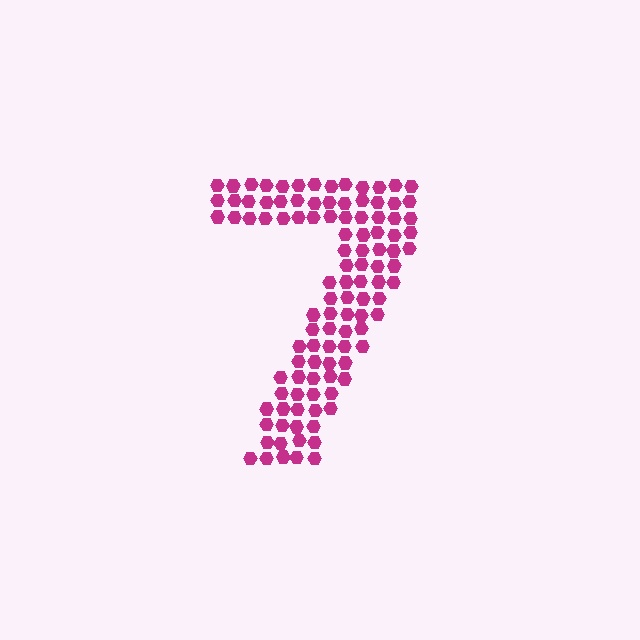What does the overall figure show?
The overall figure shows the digit 7.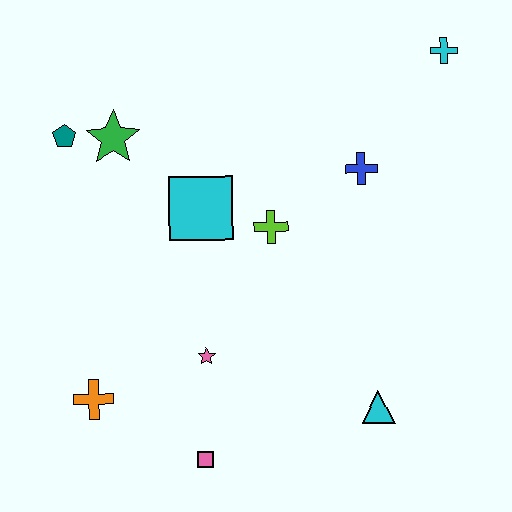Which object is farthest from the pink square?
The cyan cross is farthest from the pink square.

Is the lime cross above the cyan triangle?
Yes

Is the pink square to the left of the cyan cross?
Yes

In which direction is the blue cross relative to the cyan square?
The blue cross is to the right of the cyan square.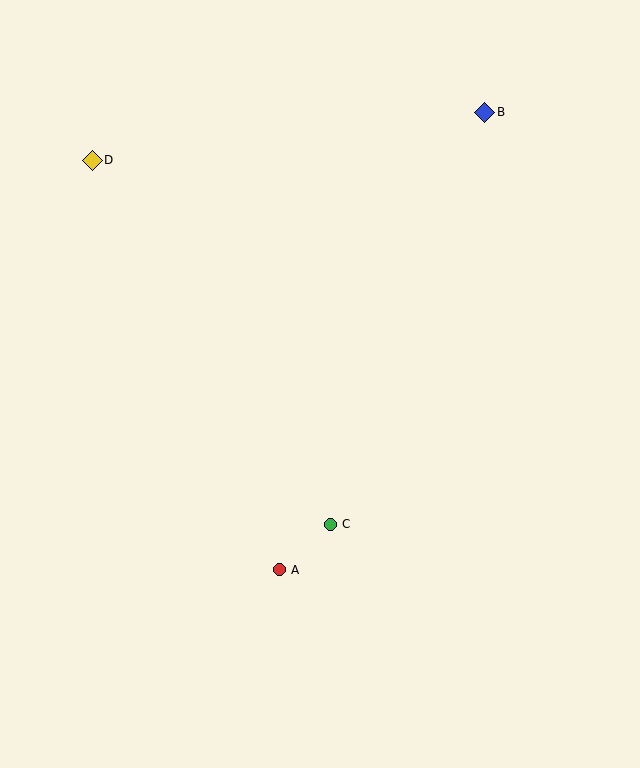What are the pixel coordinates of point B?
Point B is at (485, 112).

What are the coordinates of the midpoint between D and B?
The midpoint between D and B is at (288, 136).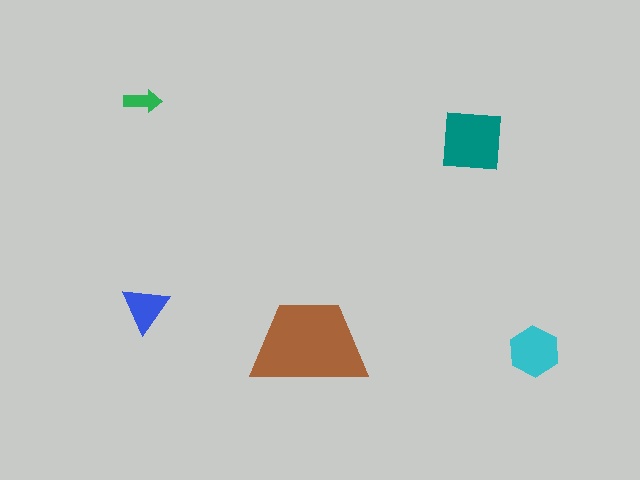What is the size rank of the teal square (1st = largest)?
2nd.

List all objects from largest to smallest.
The brown trapezoid, the teal square, the cyan hexagon, the blue triangle, the green arrow.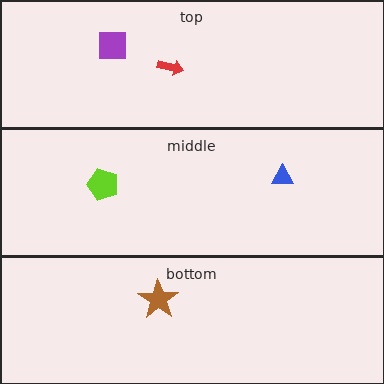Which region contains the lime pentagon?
The middle region.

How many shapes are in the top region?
2.